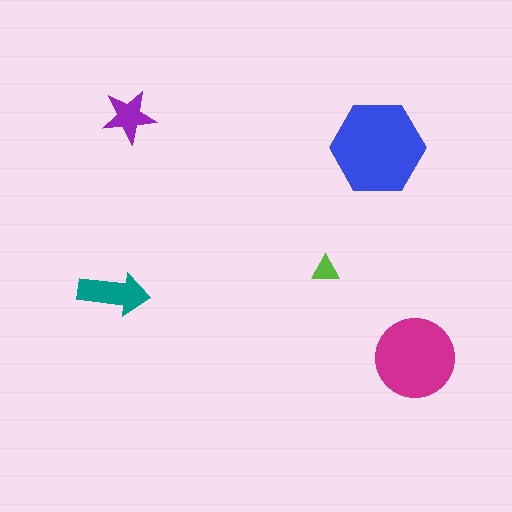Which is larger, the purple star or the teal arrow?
The teal arrow.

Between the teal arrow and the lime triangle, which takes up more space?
The teal arrow.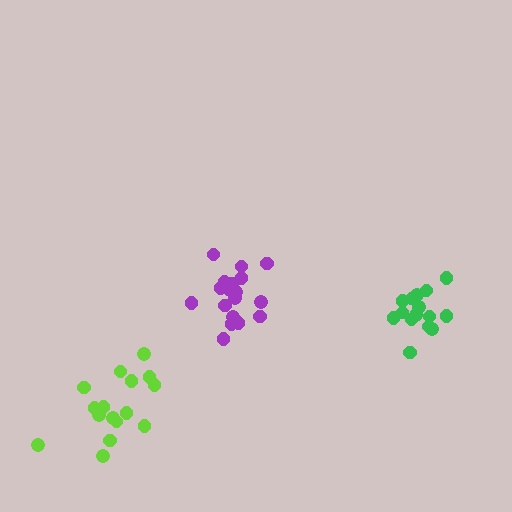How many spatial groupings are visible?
There are 3 spatial groupings.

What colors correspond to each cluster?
The clusters are colored: purple, lime, green.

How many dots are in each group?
Group 1: 19 dots, Group 2: 16 dots, Group 3: 15 dots (50 total).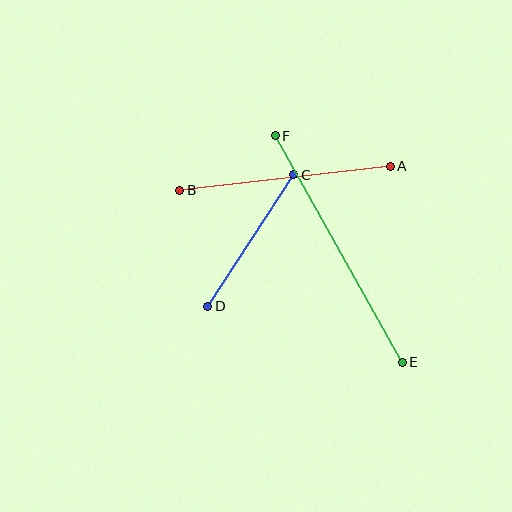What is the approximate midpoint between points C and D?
The midpoint is at approximately (251, 241) pixels.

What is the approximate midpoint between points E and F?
The midpoint is at approximately (339, 249) pixels.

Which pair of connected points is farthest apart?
Points E and F are farthest apart.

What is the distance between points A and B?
The distance is approximately 212 pixels.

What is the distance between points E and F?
The distance is approximately 259 pixels.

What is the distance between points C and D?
The distance is approximately 157 pixels.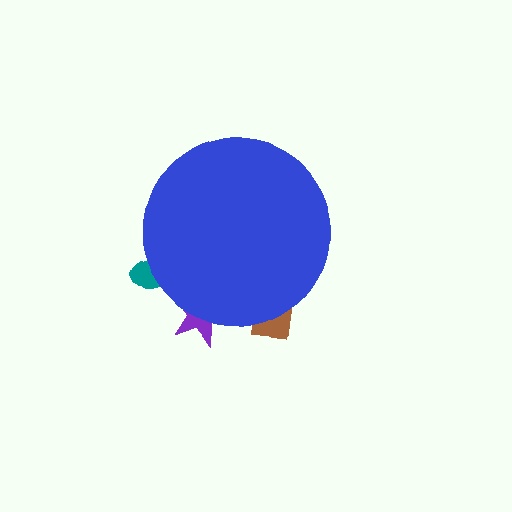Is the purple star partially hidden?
Yes, the purple star is partially hidden behind the blue circle.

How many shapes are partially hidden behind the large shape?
3 shapes are partially hidden.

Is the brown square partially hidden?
Yes, the brown square is partially hidden behind the blue circle.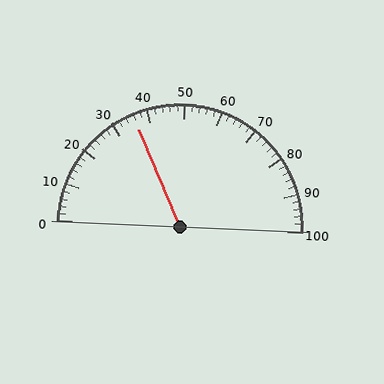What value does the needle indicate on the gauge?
The needle indicates approximately 36.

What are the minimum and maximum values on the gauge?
The gauge ranges from 0 to 100.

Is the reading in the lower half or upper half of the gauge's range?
The reading is in the lower half of the range (0 to 100).